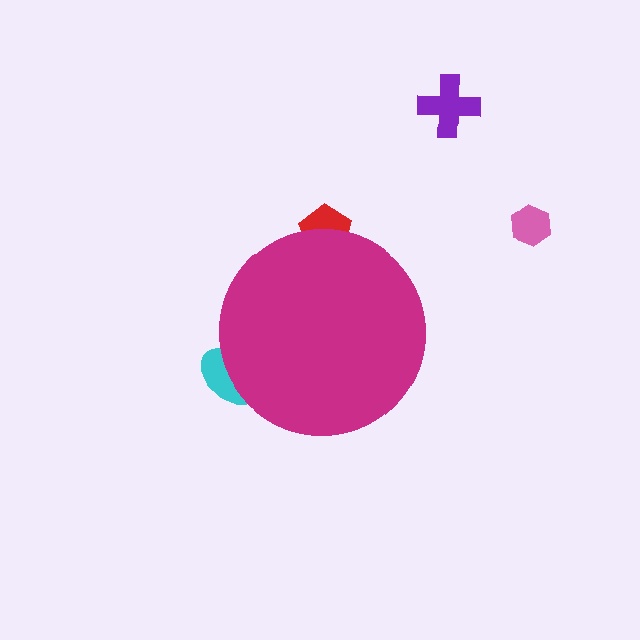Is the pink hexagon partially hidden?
No, the pink hexagon is fully visible.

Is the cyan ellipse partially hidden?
Yes, the cyan ellipse is partially hidden behind the magenta circle.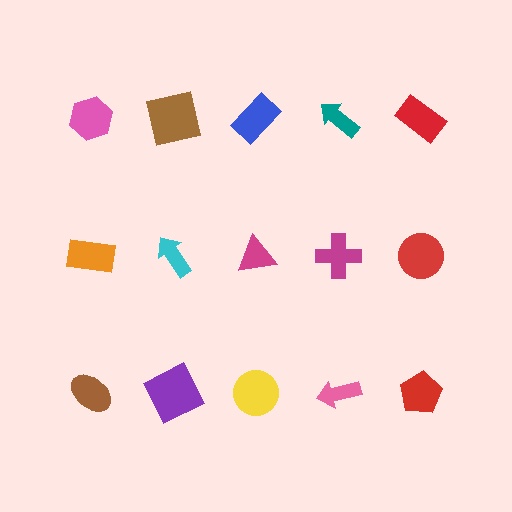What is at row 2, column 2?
A cyan arrow.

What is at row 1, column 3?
A blue rectangle.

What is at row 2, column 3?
A magenta triangle.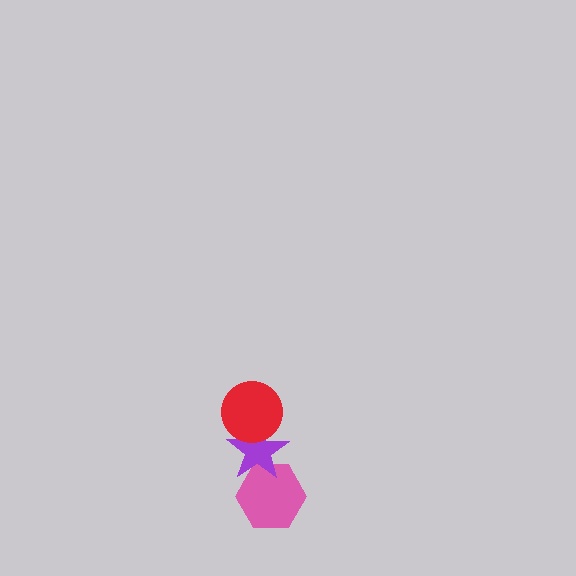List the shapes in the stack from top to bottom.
From top to bottom: the red circle, the purple star, the pink hexagon.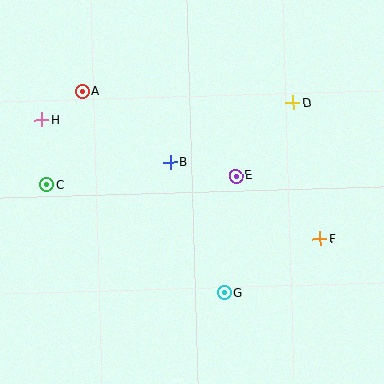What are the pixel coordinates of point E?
Point E is at (236, 176).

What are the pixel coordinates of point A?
Point A is at (83, 91).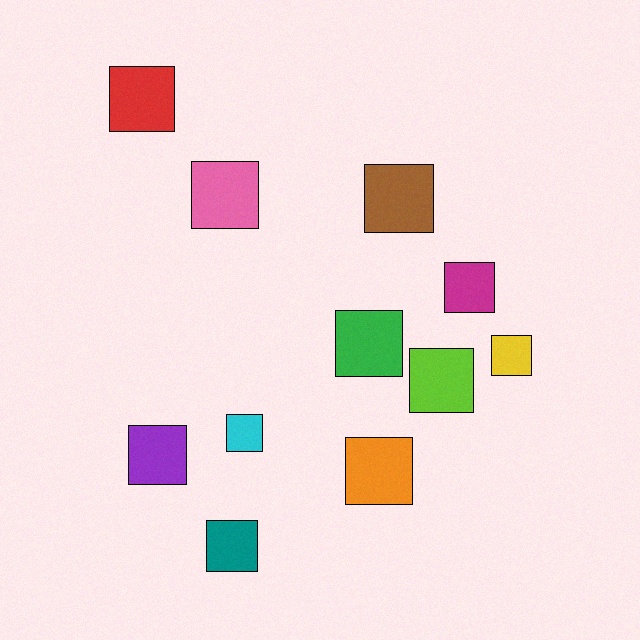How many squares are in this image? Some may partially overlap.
There are 11 squares.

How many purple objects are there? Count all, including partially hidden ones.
There is 1 purple object.